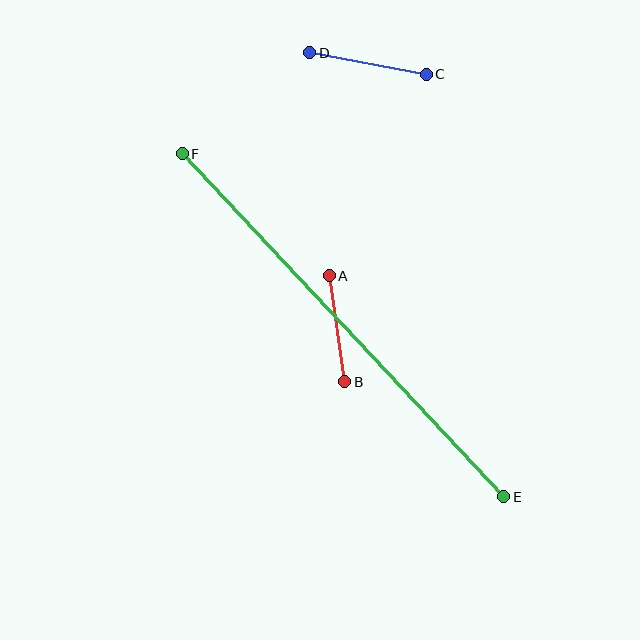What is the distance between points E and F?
The distance is approximately 470 pixels.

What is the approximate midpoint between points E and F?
The midpoint is at approximately (343, 325) pixels.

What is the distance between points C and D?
The distance is approximately 118 pixels.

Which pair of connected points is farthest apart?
Points E and F are farthest apart.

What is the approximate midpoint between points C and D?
The midpoint is at approximately (368, 64) pixels.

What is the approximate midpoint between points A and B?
The midpoint is at approximately (337, 329) pixels.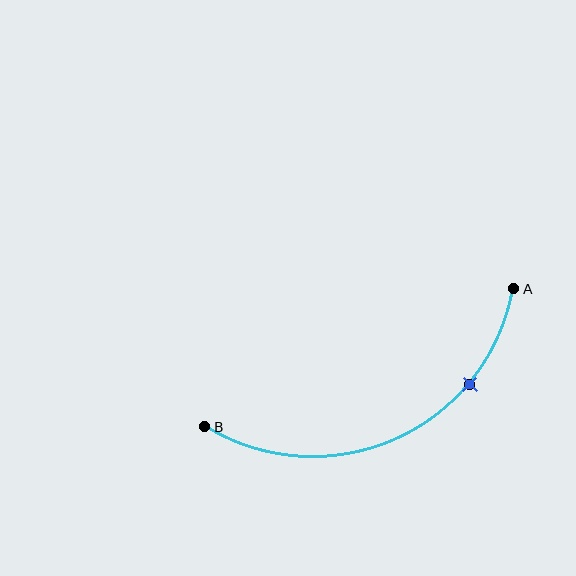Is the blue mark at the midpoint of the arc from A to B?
No. The blue mark lies on the arc but is closer to endpoint A. The arc midpoint would be at the point on the curve equidistant along the arc from both A and B.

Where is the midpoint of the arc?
The arc midpoint is the point on the curve farthest from the straight line joining A and B. It sits below that line.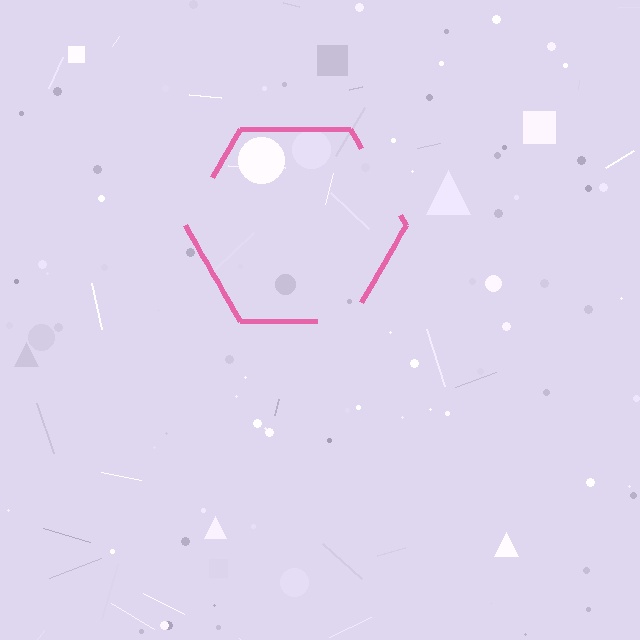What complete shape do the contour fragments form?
The contour fragments form a hexagon.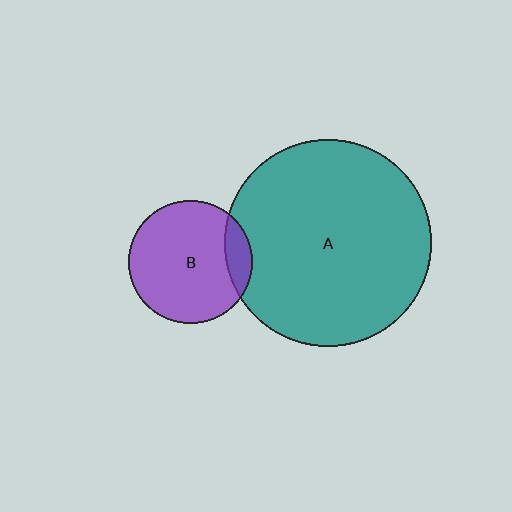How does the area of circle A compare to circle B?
Approximately 2.8 times.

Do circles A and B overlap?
Yes.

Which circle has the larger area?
Circle A (teal).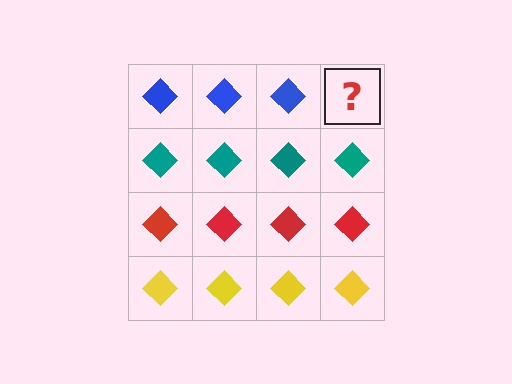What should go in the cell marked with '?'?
The missing cell should contain a blue diamond.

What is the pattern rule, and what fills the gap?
The rule is that each row has a consistent color. The gap should be filled with a blue diamond.